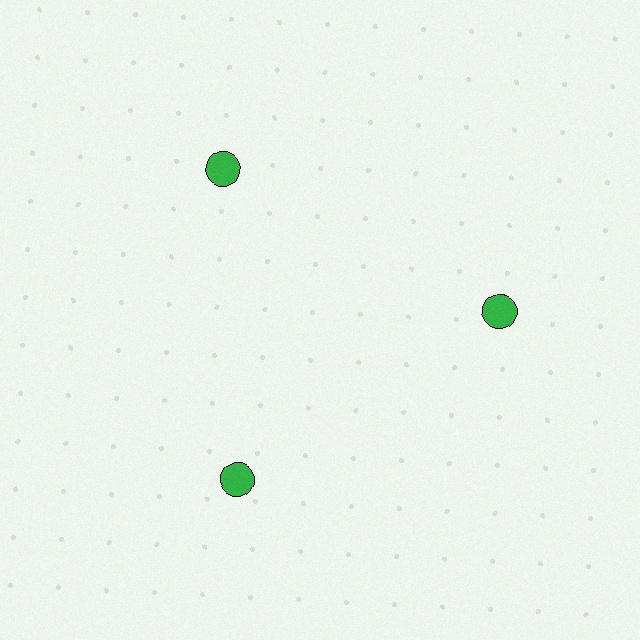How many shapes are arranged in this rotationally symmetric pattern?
There are 3 shapes, arranged in 3 groups of 1.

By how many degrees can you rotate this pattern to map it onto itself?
The pattern maps onto itself every 120 degrees of rotation.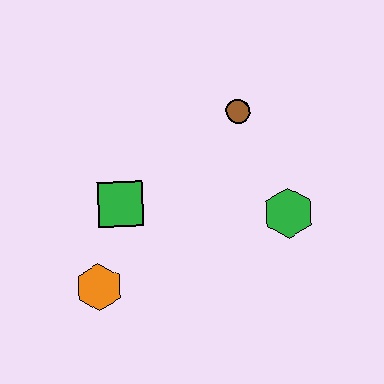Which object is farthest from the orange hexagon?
The brown circle is farthest from the orange hexagon.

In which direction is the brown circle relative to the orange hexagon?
The brown circle is above the orange hexagon.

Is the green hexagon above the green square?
No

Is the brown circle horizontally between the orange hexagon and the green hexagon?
Yes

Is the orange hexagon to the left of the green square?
Yes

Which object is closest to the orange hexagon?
The green square is closest to the orange hexagon.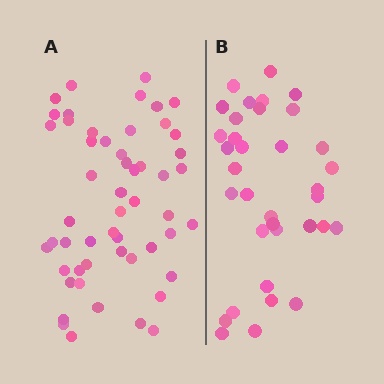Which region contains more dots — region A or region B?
Region A (the left region) has more dots.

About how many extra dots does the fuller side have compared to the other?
Region A has approximately 20 more dots than region B.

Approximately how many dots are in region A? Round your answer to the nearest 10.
About 50 dots. (The exact count is 53, which rounds to 50.)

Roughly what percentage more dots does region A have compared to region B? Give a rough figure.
About 50% more.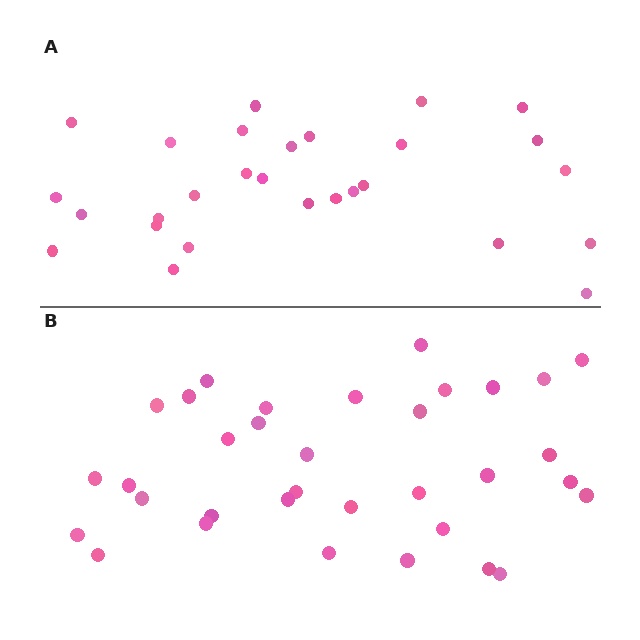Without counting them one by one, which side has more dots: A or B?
Region B (the bottom region) has more dots.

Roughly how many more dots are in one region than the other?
Region B has about 6 more dots than region A.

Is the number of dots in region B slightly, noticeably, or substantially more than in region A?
Region B has only slightly more — the two regions are fairly close. The ratio is roughly 1.2 to 1.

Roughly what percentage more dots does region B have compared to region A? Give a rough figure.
About 20% more.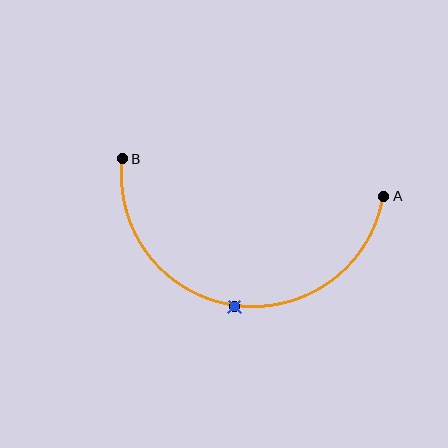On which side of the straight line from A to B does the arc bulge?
The arc bulges below the straight line connecting A and B.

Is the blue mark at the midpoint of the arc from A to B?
Yes. The blue mark lies on the arc at equal arc-length from both A and B — it is the arc midpoint.